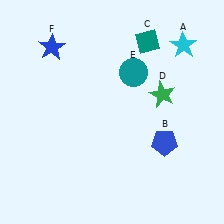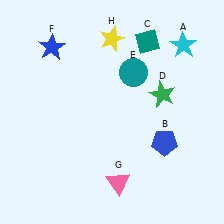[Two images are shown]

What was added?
A pink triangle (G), a yellow star (H) were added in Image 2.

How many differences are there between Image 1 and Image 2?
There are 2 differences between the two images.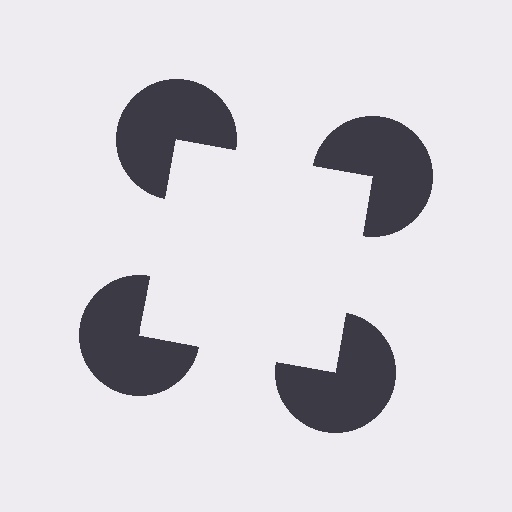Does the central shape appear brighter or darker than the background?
It typically appears slightly brighter than the background, even though no actual brightness change is drawn.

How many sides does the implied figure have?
4 sides.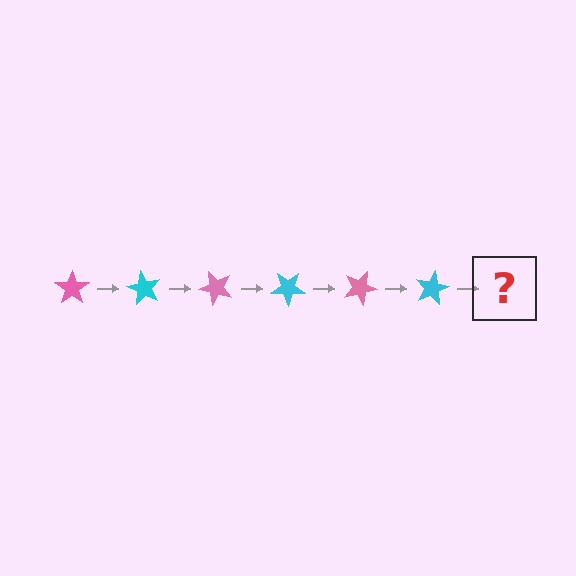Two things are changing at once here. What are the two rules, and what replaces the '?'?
The two rules are that it rotates 60 degrees each step and the color cycles through pink and cyan. The '?' should be a pink star, rotated 360 degrees from the start.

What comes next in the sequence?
The next element should be a pink star, rotated 360 degrees from the start.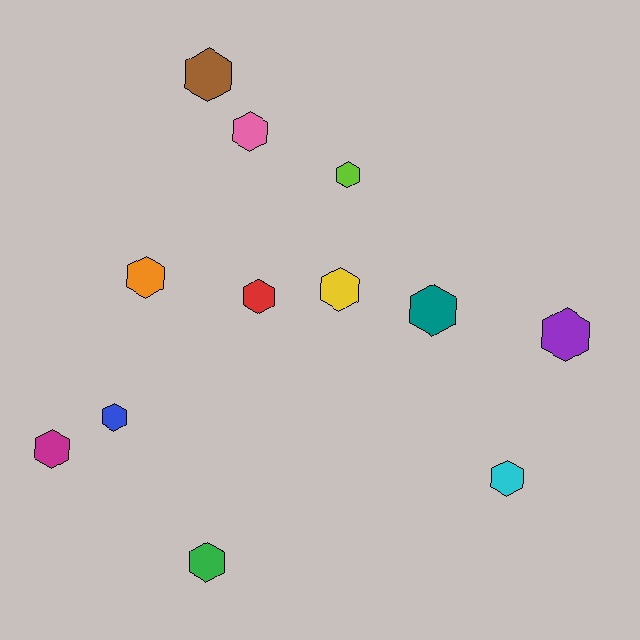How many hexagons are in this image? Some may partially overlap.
There are 12 hexagons.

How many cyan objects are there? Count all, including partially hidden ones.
There is 1 cyan object.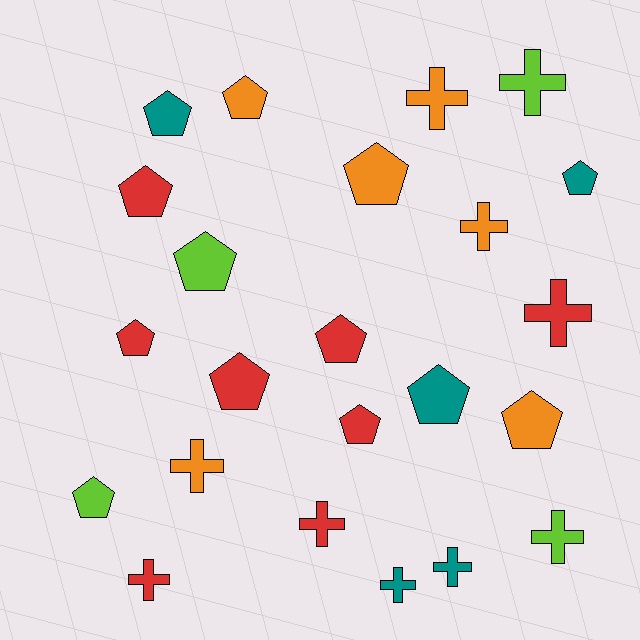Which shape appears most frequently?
Pentagon, with 13 objects.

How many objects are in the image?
There are 23 objects.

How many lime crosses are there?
There are 2 lime crosses.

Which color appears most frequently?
Red, with 8 objects.